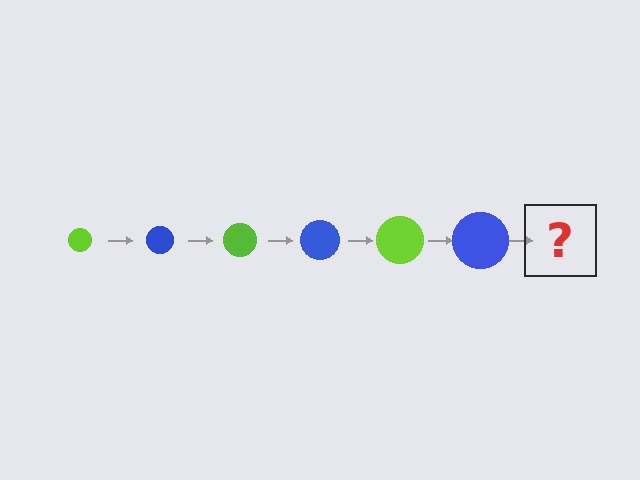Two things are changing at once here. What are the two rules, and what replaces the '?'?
The two rules are that the circle grows larger each step and the color cycles through lime and blue. The '?' should be a lime circle, larger than the previous one.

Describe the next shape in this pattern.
It should be a lime circle, larger than the previous one.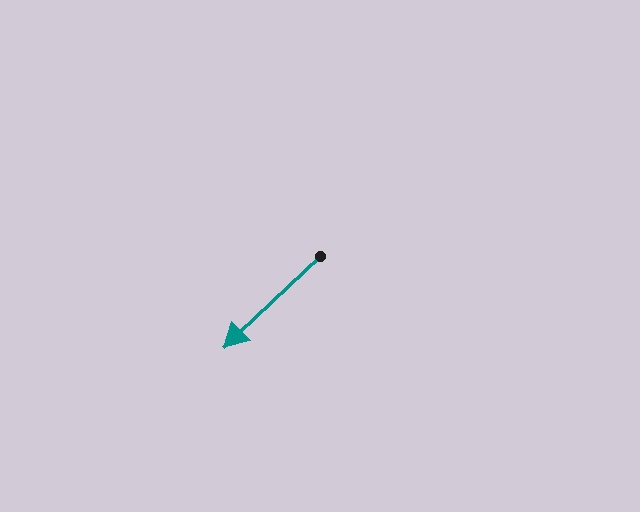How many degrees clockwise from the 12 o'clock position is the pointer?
Approximately 227 degrees.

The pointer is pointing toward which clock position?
Roughly 8 o'clock.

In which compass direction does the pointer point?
Southwest.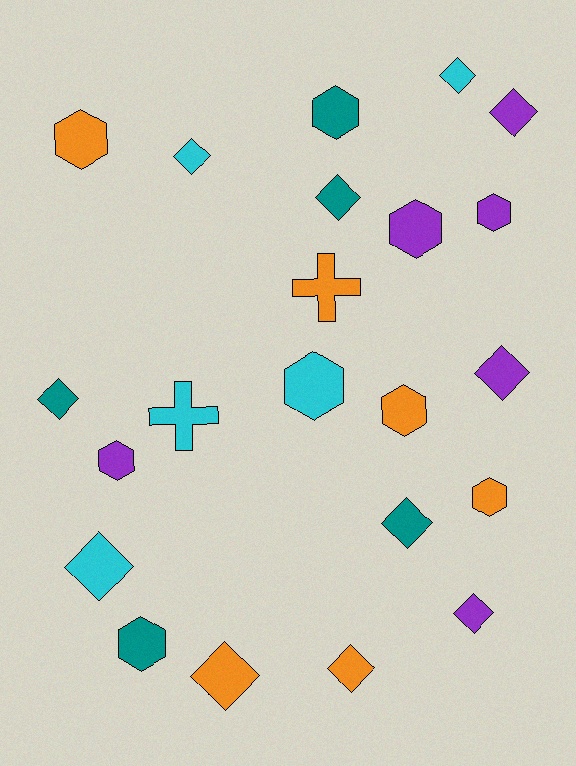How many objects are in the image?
There are 22 objects.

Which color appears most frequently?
Orange, with 6 objects.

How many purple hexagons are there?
There are 3 purple hexagons.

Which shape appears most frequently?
Diamond, with 11 objects.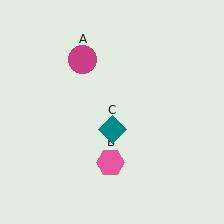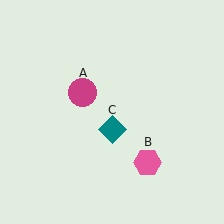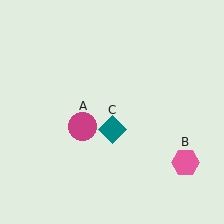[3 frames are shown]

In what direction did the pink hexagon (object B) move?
The pink hexagon (object B) moved right.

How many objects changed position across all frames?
2 objects changed position: magenta circle (object A), pink hexagon (object B).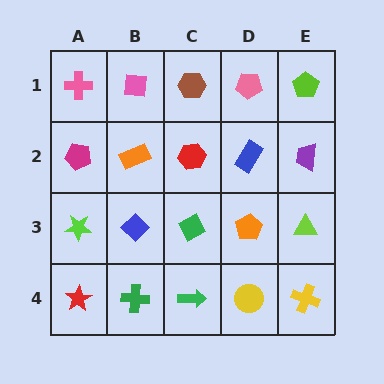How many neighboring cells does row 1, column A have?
2.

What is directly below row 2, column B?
A blue diamond.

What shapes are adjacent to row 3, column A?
A magenta pentagon (row 2, column A), a red star (row 4, column A), a blue diamond (row 3, column B).